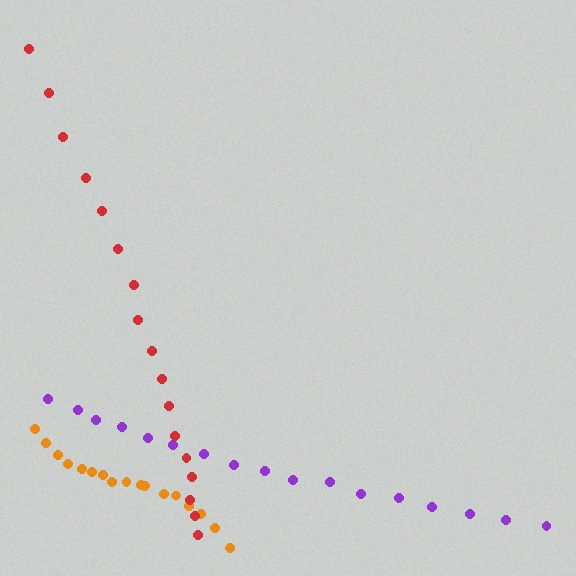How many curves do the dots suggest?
There are 3 distinct paths.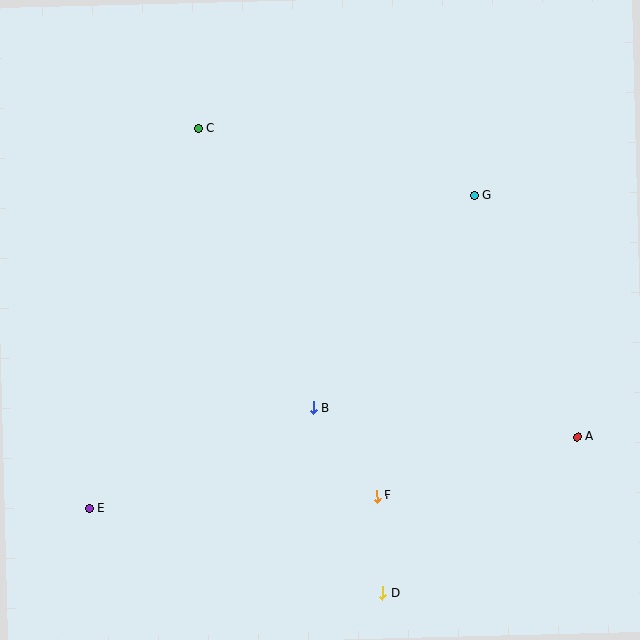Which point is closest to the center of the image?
Point B at (314, 408) is closest to the center.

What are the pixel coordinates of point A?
Point A is at (577, 437).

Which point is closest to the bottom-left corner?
Point E is closest to the bottom-left corner.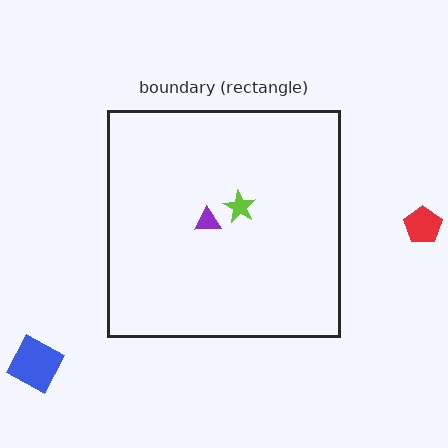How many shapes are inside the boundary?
2 inside, 2 outside.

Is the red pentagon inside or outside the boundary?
Outside.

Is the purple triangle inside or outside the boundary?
Inside.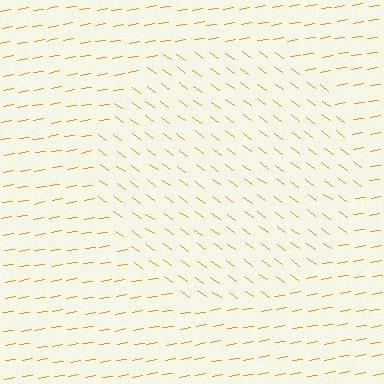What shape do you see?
I see a circle.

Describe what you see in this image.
The image is filled with small orange line segments. A circle region in the image has lines oriented differently from the surrounding lines, creating a visible texture boundary.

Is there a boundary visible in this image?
Yes, there is a texture boundary formed by a change in line orientation.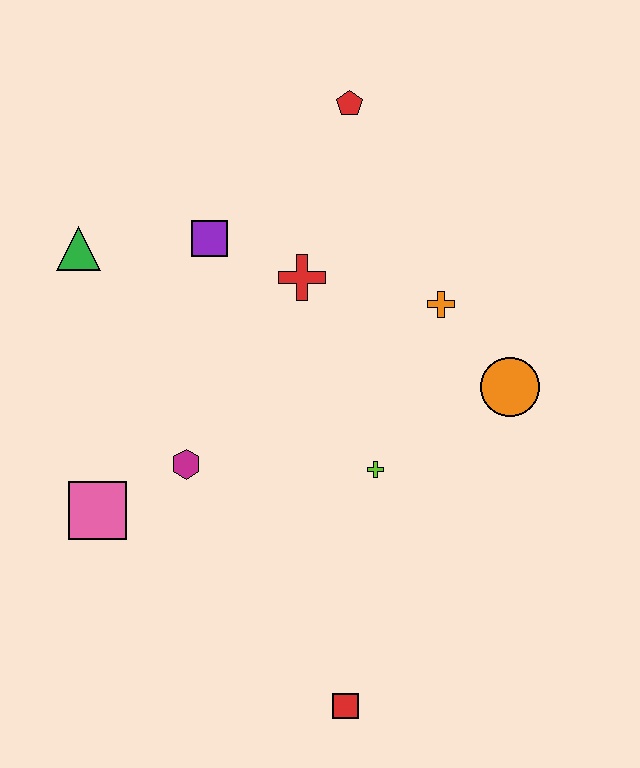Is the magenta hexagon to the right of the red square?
No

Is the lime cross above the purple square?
No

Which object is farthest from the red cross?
The red square is farthest from the red cross.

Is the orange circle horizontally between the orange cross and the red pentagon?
No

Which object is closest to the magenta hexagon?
The pink square is closest to the magenta hexagon.